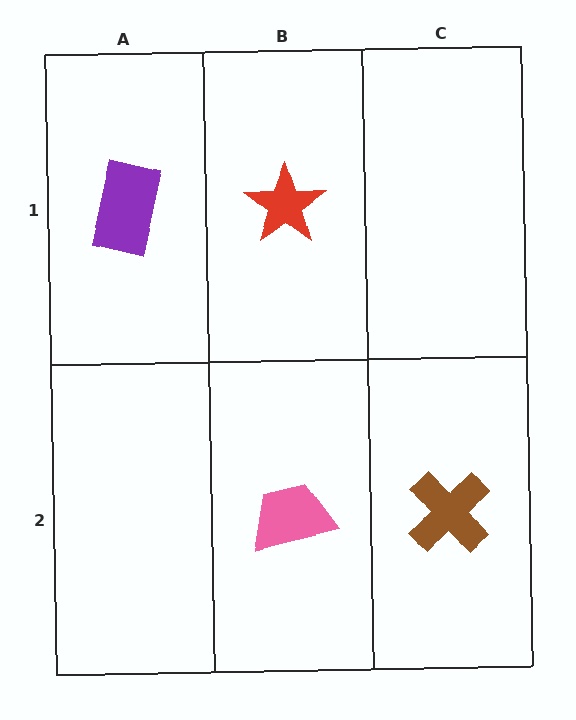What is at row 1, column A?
A purple rectangle.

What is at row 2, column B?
A pink trapezoid.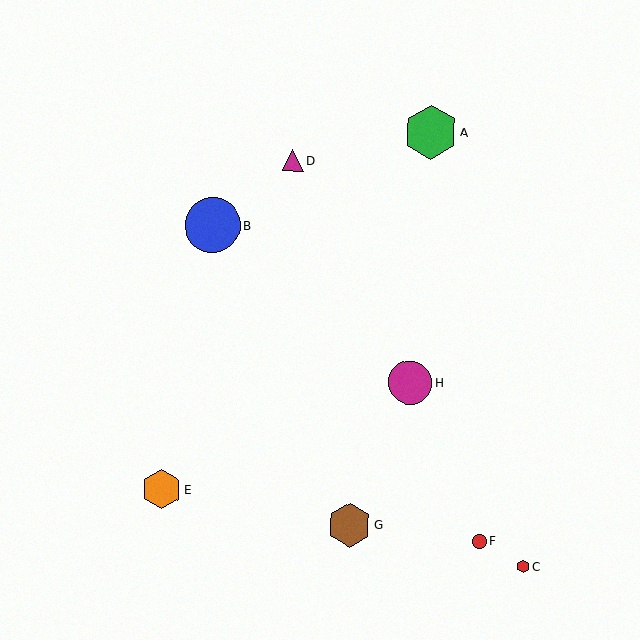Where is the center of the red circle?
The center of the red circle is at (479, 541).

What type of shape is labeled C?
Shape C is a red hexagon.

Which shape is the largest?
The blue circle (labeled B) is the largest.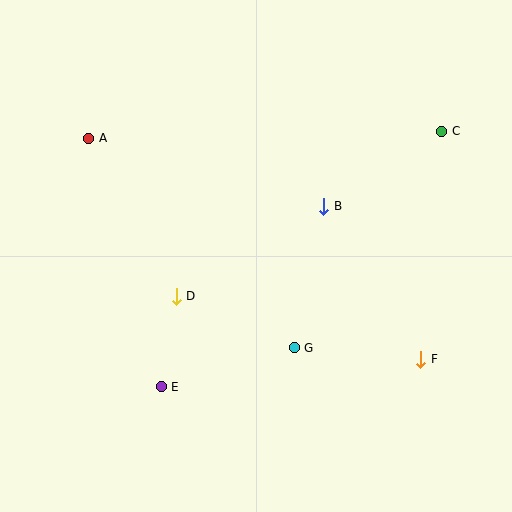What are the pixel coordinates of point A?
Point A is at (89, 138).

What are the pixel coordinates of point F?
Point F is at (421, 359).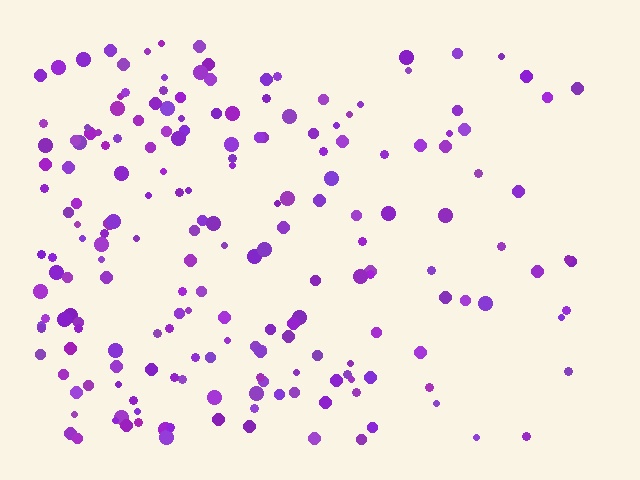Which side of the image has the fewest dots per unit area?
The right.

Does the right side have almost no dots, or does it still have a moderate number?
Still a moderate number, just noticeably fewer than the left.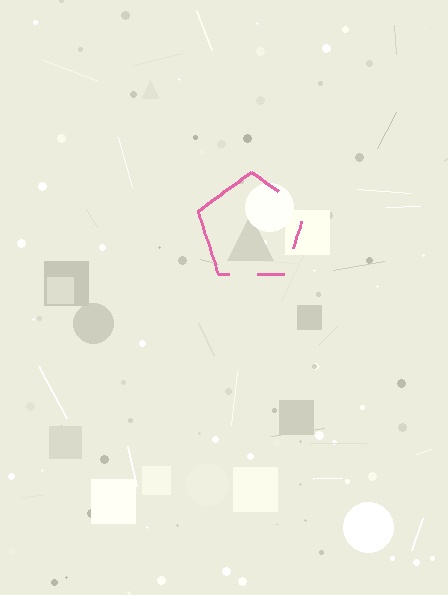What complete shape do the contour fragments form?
The contour fragments form a pentagon.